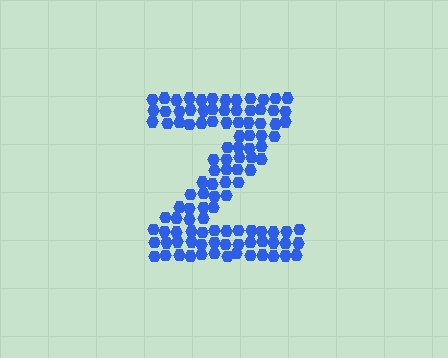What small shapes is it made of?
It is made of small hexagons.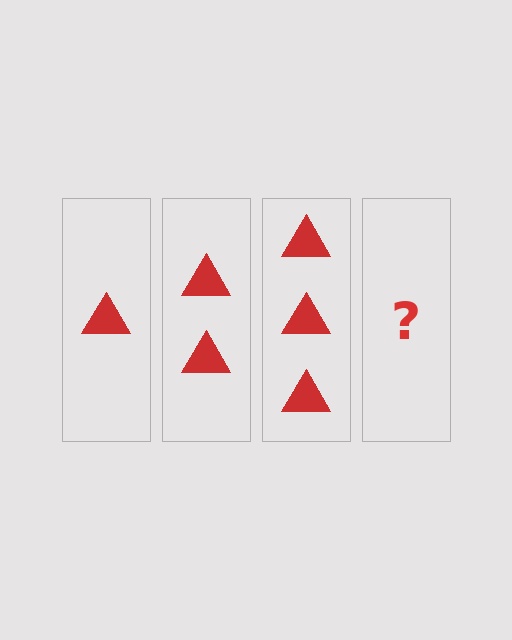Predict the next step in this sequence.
The next step is 4 triangles.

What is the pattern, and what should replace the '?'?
The pattern is that each step adds one more triangle. The '?' should be 4 triangles.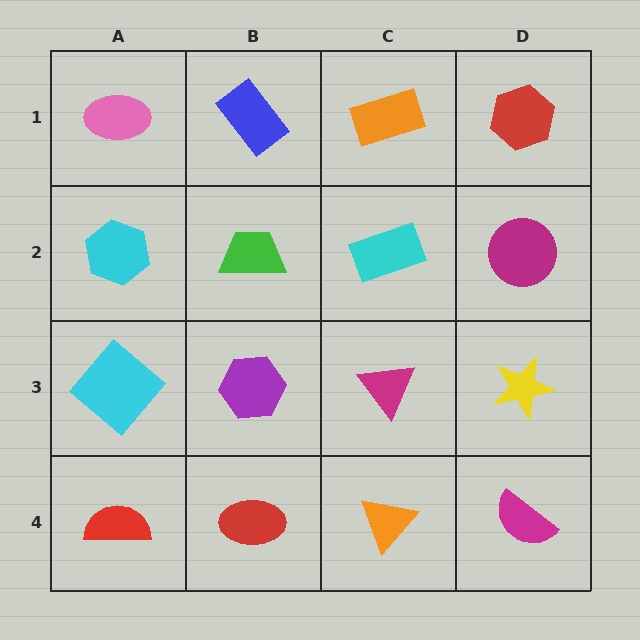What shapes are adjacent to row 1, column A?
A cyan hexagon (row 2, column A), a blue rectangle (row 1, column B).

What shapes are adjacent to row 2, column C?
An orange rectangle (row 1, column C), a magenta triangle (row 3, column C), a green trapezoid (row 2, column B), a magenta circle (row 2, column D).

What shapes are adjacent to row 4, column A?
A cyan diamond (row 3, column A), a red ellipse (row 4, column B).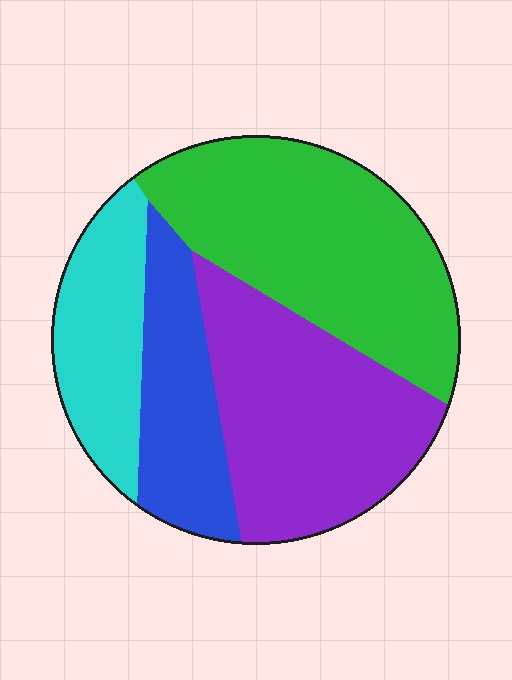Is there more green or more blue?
Green.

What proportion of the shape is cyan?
Cyan covers around 15% of the shape.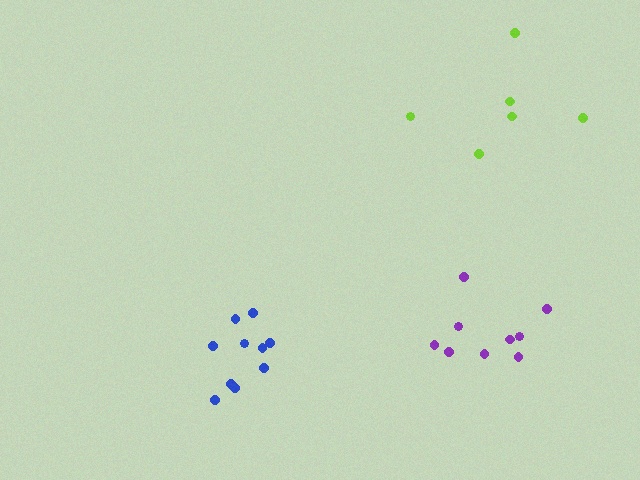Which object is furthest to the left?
The blue cluster is leftmost.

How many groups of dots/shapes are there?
There are 3 groups.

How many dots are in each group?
Group 1: 10 dots, Group 2: 9 dots, Group 3: 6 dots (25 total).